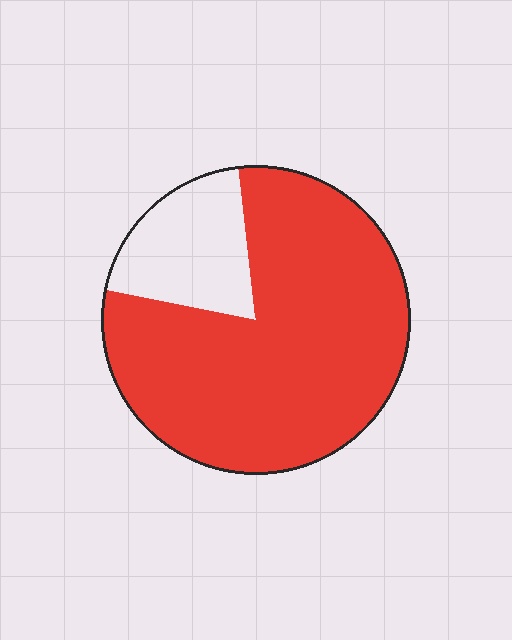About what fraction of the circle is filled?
About four fifths (4/5).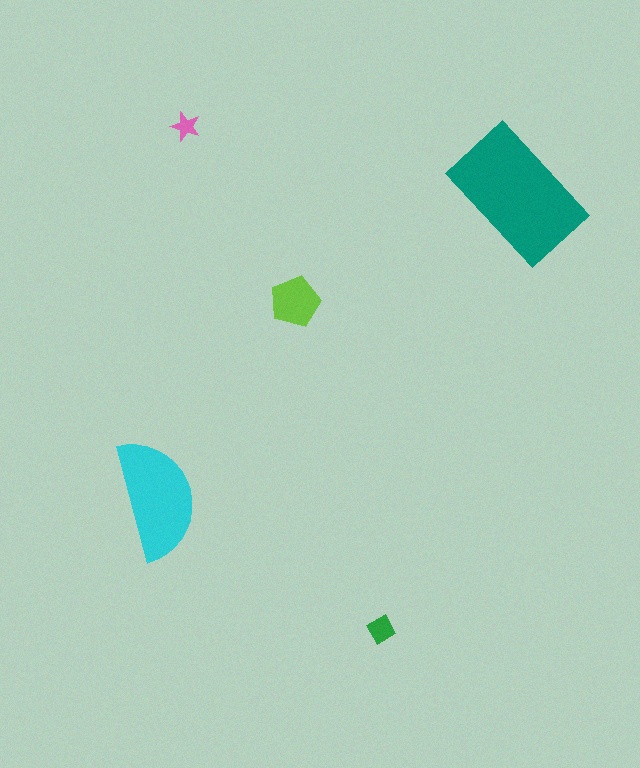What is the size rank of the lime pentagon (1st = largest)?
3rd.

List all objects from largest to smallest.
The teal rectangle, the cyan semicircle, the lime pentagon, the green diamond, the pink star.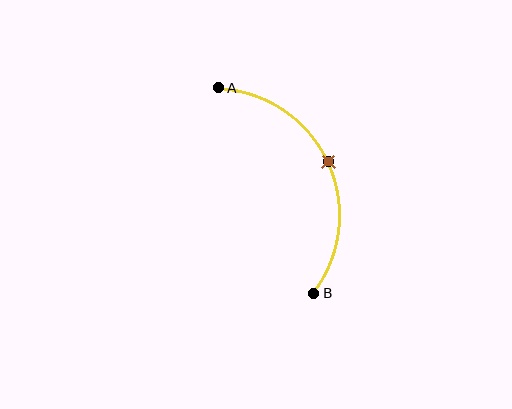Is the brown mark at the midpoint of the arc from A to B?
Yes. The brown mark lies on the arc at equal arc-length from both A and B — it is the arc midpoint.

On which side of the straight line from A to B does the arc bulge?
The arc bulges to the right of the straight line connecting A and B.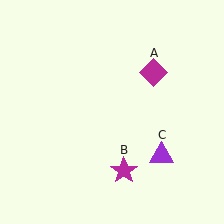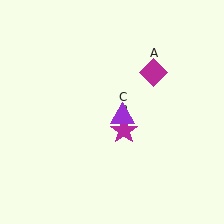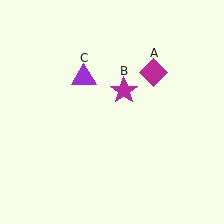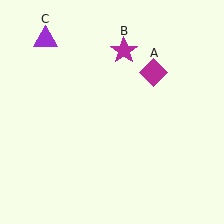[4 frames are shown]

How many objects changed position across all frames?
2 objects changed position: magenta star (object B), purple triangle (object C).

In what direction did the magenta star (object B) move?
The magenta star (object B) moved up.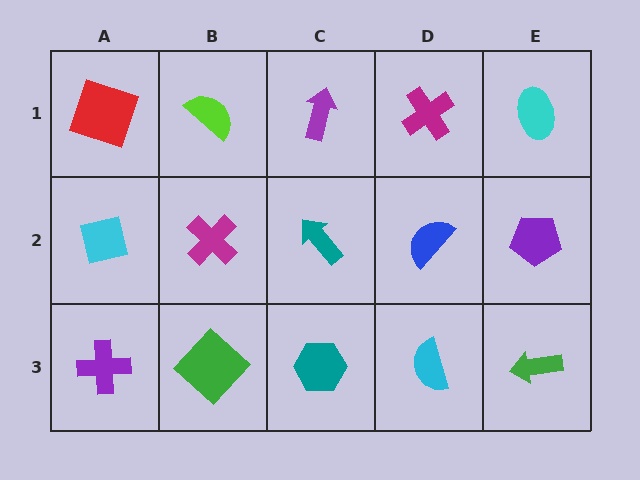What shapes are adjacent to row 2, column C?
A purple arrow (row 1, column C), a teal hexagon (row 3, column C), a magenta cross (row 2, column B), a blue semicircle (row 2, column D).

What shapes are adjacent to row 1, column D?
A blue semicircle (row 2, column D), a purple arrow (row 1, column C), a cyan ellipse (row 1, column E).